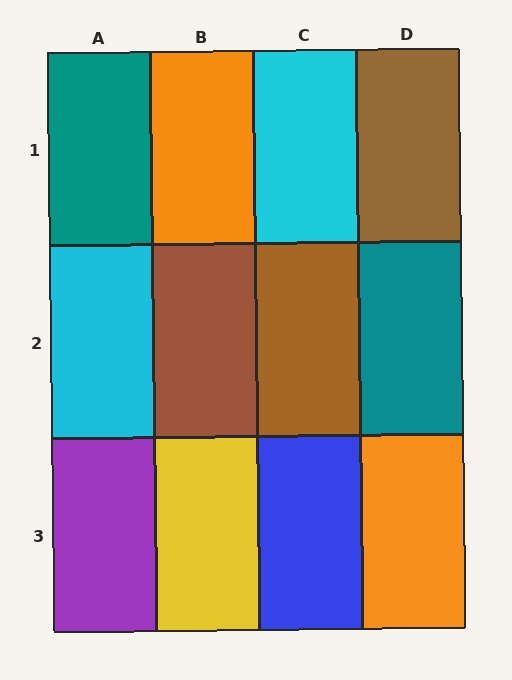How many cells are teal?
2 cells are teal.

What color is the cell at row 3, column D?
Orange.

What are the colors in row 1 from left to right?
Teal, orange, cyan, brown.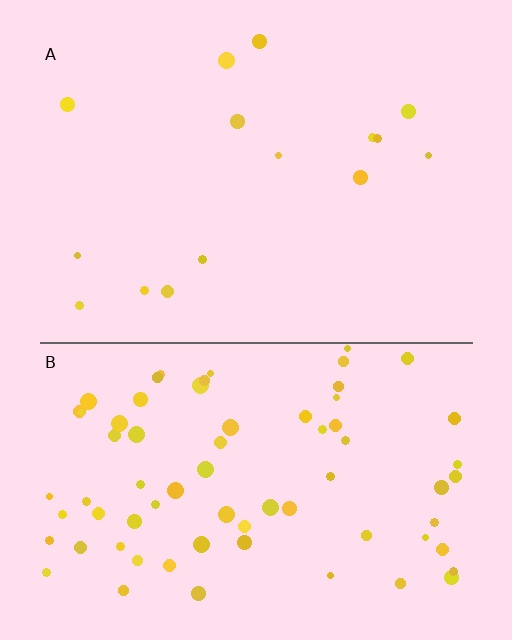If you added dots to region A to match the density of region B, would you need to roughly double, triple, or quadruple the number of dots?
Approximately quadruple.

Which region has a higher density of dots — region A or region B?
B (the bottom).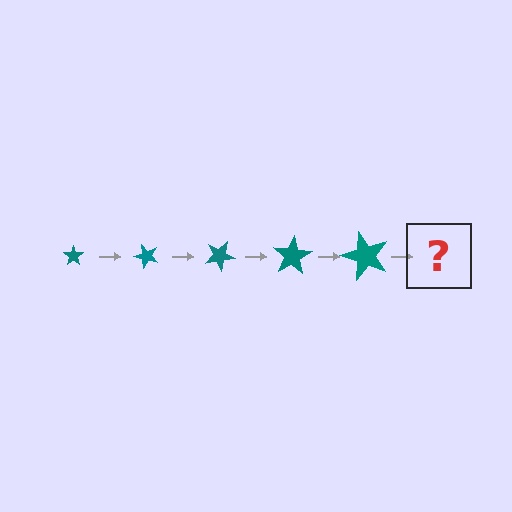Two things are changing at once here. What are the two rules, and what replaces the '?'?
The two rules are that the star grows larger each step and it rotates 50 degrees each step. The '?' should be a star, larger than the previous one and rotated 250 degrees from the start.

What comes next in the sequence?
The next element should be a star, larger than the previous one and rotated 250 degrees from the start.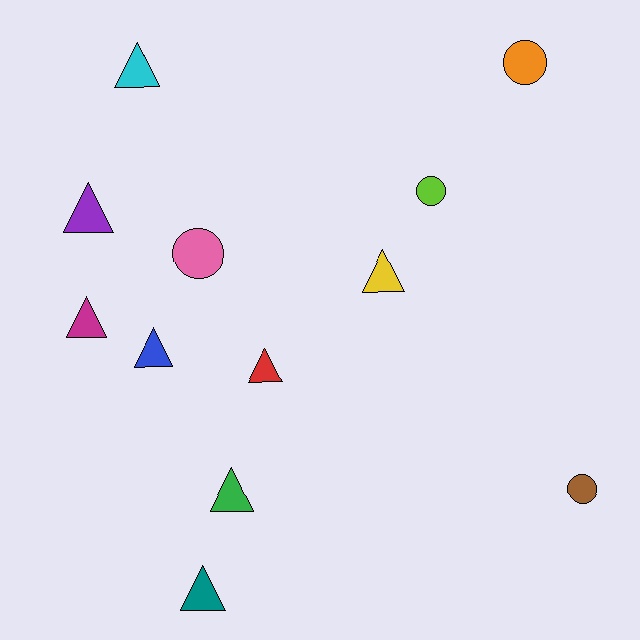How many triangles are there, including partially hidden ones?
There are 8 triangles.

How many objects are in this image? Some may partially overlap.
There are 12 objects.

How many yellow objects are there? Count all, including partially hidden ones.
There is 1 yellow object.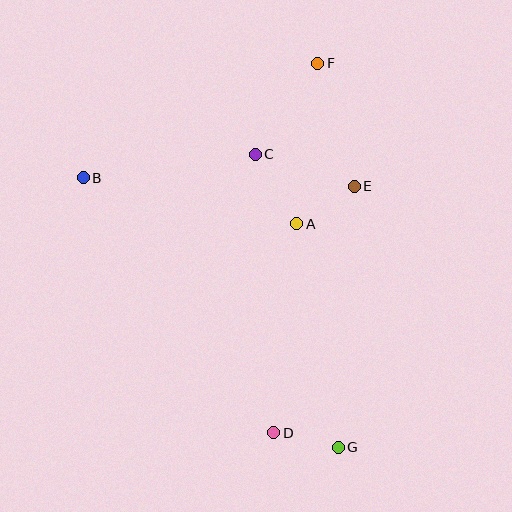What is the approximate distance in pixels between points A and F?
The distance between A and F is approximately 162 pixels.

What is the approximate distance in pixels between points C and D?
The distance between C and D is approximately 279 pixels.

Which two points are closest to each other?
Points D and G are closest to each other.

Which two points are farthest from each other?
Points F and G are farthest from each other.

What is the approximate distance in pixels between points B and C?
The distance between B and C is approximately 174 pixels.